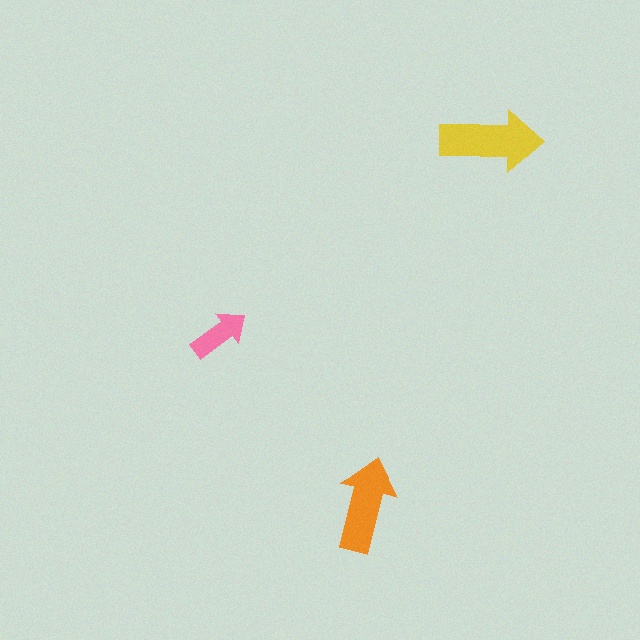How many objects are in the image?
There are 3 objects in the image.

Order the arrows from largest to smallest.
the yellow one, the orange one, the pink one.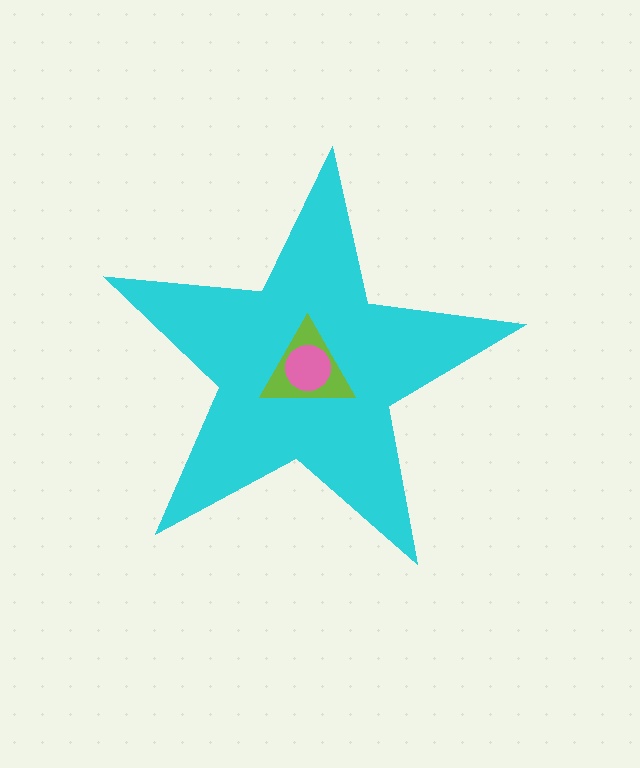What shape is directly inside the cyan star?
The lime triangle.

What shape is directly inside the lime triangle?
The pink circle.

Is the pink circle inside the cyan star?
Yes.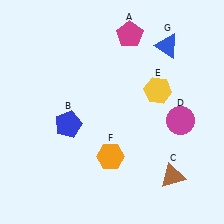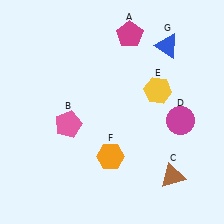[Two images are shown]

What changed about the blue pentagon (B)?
In Image 1, B is blue. In Image 2, it changed to pink.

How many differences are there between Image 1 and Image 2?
There is 1 difference between the two images.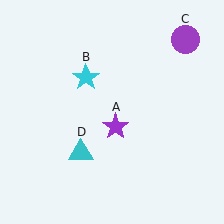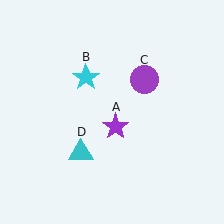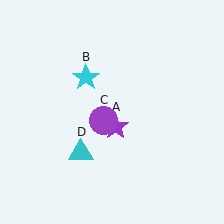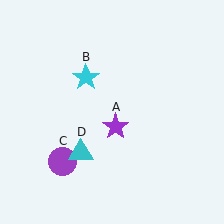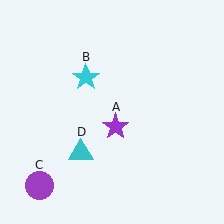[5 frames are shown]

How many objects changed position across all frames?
1 object changed position: purple circle (object C).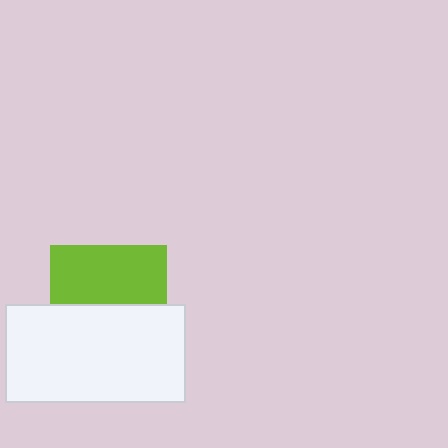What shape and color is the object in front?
The object in front is a white rectangle.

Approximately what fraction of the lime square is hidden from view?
Roughly 50% of the lime square is hidden behind the white rectangle.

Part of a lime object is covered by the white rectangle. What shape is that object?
It is a square.